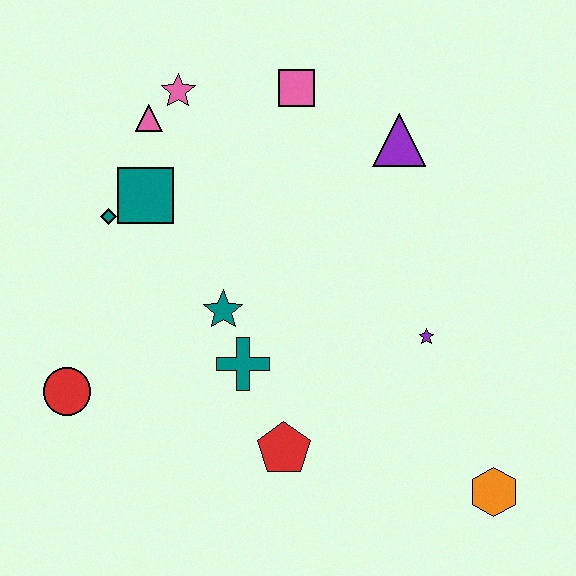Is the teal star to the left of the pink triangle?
No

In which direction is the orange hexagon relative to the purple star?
The orange hexagon is below the purple star.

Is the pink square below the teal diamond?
No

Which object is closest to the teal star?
The teal cross is closest to the teal star.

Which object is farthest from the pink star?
The orange hexagon is farthest from the pink star.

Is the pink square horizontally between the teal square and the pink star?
No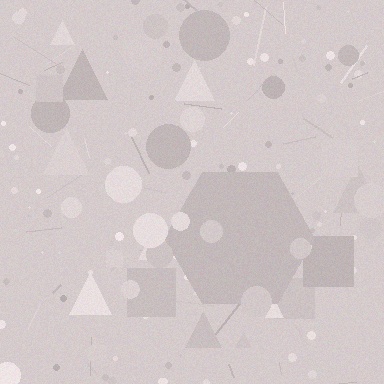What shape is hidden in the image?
A hexagon is hidden in the image.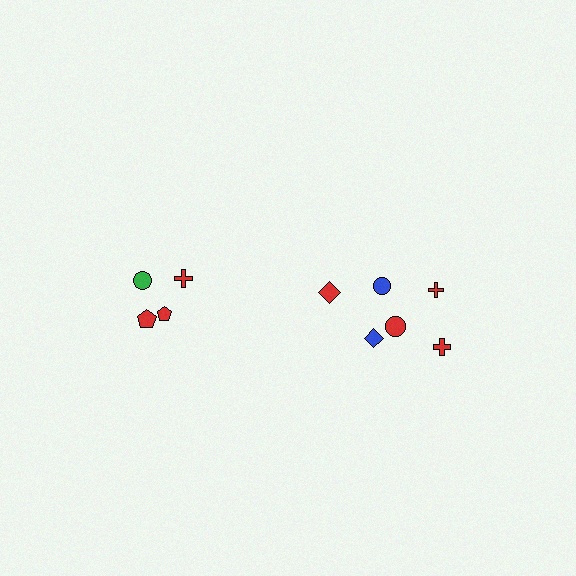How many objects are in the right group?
There are 6 objects.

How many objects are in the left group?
There are 4 objects.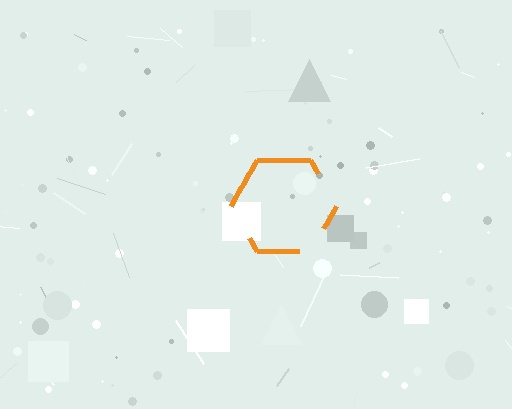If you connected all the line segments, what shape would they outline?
They would outline a hexagon.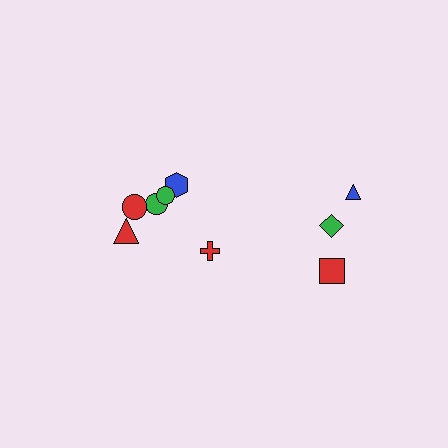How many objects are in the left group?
There are 6 objects.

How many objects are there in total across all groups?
There are 9 objects.